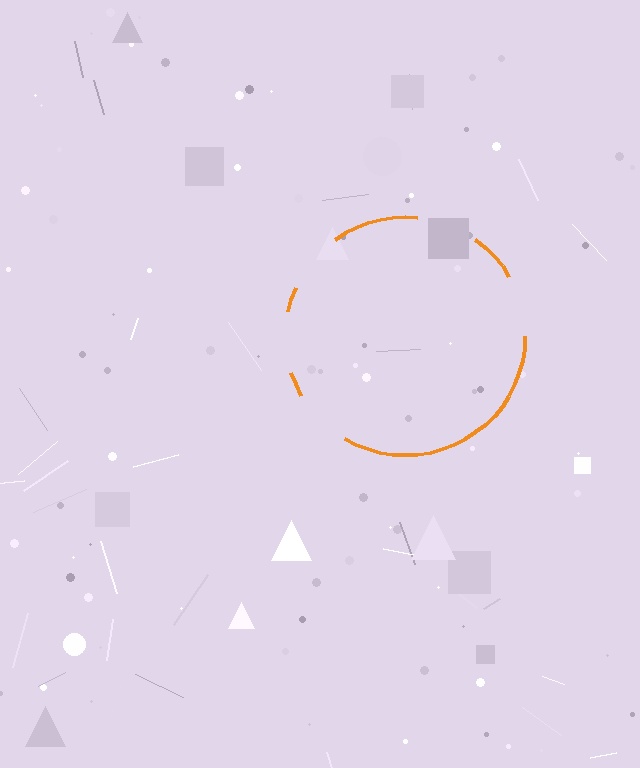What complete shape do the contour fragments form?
The contour fragments form a circle.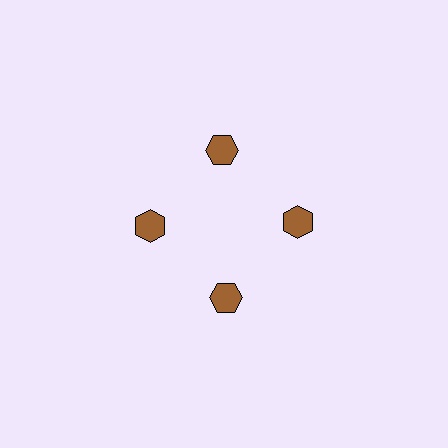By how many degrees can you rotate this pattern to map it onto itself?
The pattern maps onto itself every 90 degrees of rotation.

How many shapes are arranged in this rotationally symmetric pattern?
There are 4 shapes, arranged in 4 groups of 1.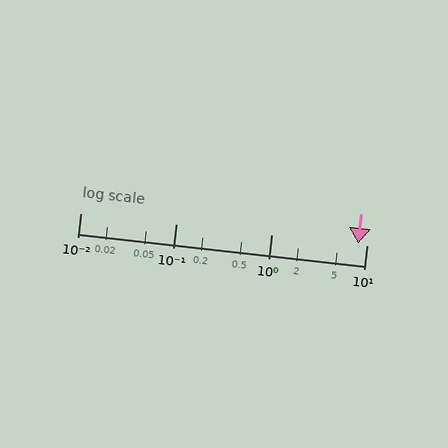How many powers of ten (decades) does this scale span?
The scale spans 3 decades, from 0.01 to 10.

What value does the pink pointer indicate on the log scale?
The pointer indicates approximately 8.2.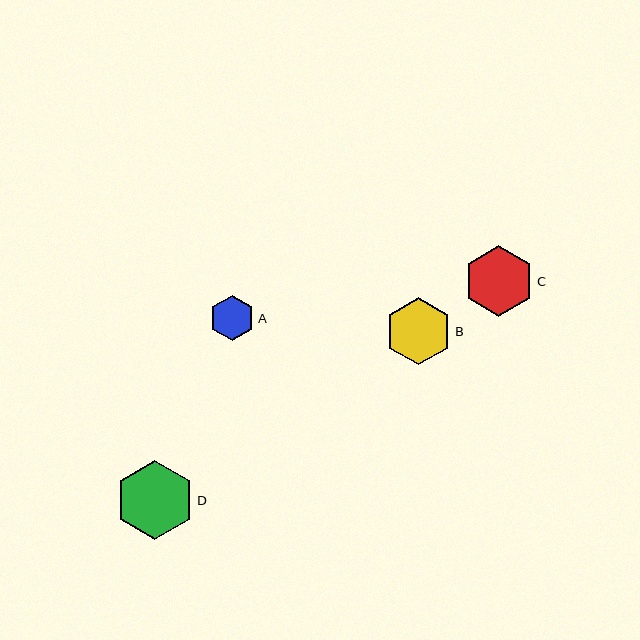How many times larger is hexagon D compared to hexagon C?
Hexagon D is approximately 1.1 times the size of hexagon C.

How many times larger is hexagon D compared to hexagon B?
Hexagon D is approximately 1.2 times the size of hexagon B.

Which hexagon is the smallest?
Hexagon A is the smallest with a size of approximately 45 pixels.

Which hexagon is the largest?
Hexagon D is the largest with a size of approximately 79 pixels.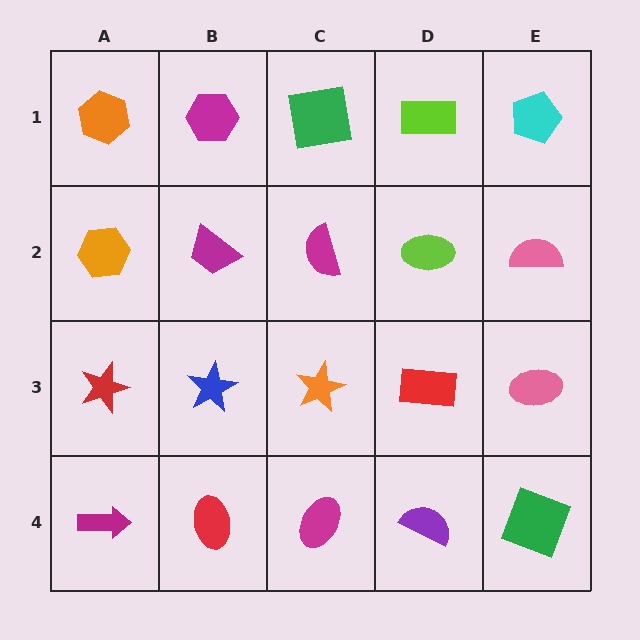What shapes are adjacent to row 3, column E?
A pink semicircle (row 2, column E), a green square (row 4, column E), a red rectangle (row 3, column D).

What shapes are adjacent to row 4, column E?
A pink ellipse (row 3, column E), a purple semicircle (row 4, column D).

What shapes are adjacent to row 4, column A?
A red star (row 3, column A), a red ellipse (row 4, column B).